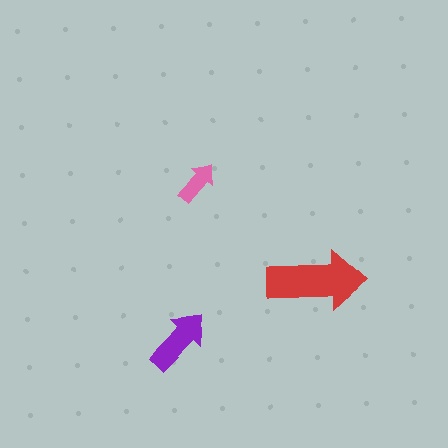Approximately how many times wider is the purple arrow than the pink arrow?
About 1.5 times wider.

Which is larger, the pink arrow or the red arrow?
The red one.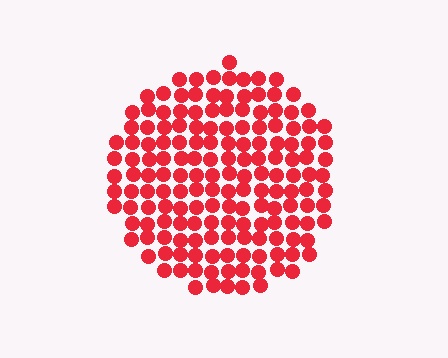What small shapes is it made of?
It is made of small circles.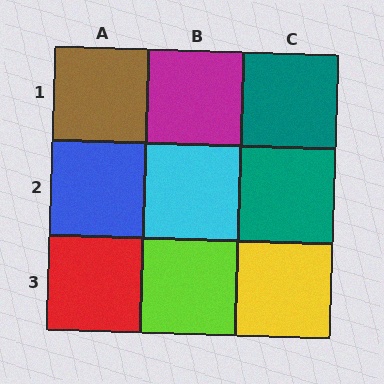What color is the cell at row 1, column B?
Magenta.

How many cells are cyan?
1 cell is cyan.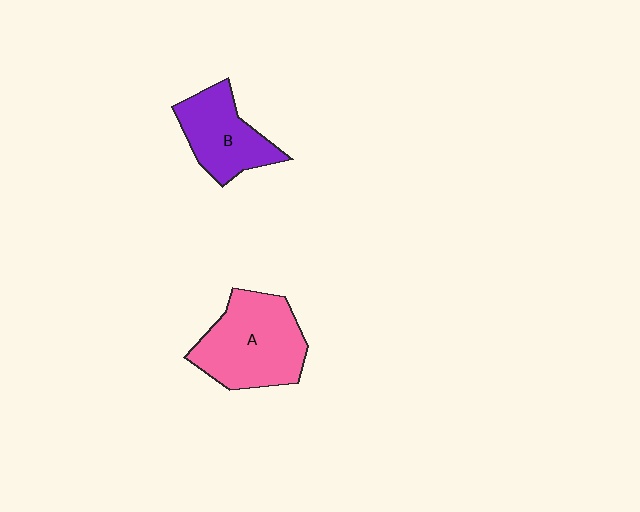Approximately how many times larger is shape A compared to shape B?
Approximately 1.4 times.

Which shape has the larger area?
Shape A (pink).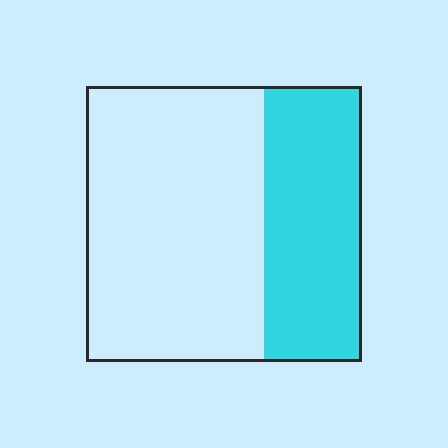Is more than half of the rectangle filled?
No.